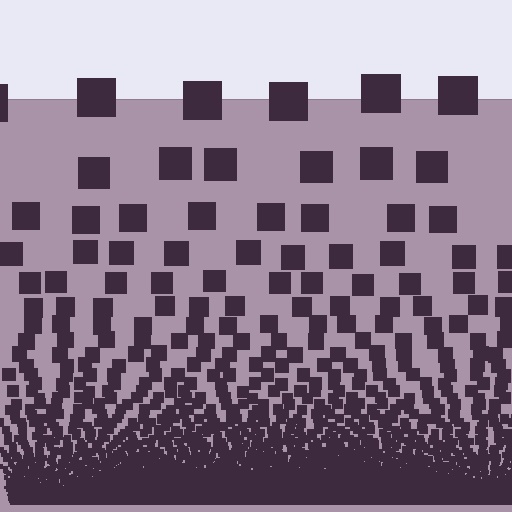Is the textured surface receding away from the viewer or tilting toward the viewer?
The surface appears to tilt toward the viewer. Texture elements get larger and sparser toward the top.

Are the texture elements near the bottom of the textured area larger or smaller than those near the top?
Smaller. The gradient is inverted — elements near the bottom are smaller and denser.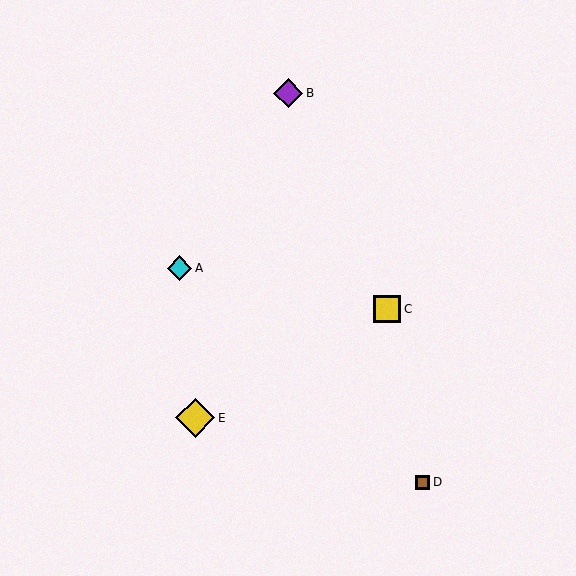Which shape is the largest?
The yellow diamond (labeled E) is the largest.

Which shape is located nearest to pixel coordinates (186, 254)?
The cyan diamond (labeled A) at (180, 268) is nearest to that location.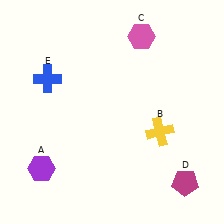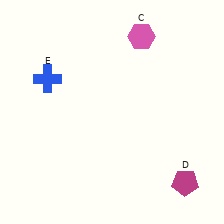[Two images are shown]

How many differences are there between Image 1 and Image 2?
There are 2 differences between the two images.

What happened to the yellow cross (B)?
The yellow cross (B) was removed in Image 2. It was in the bottom-right area of Image 1.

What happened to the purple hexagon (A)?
The purple hexagon (A) was removed in Image 2. It was in the bottom-left area of Image 1.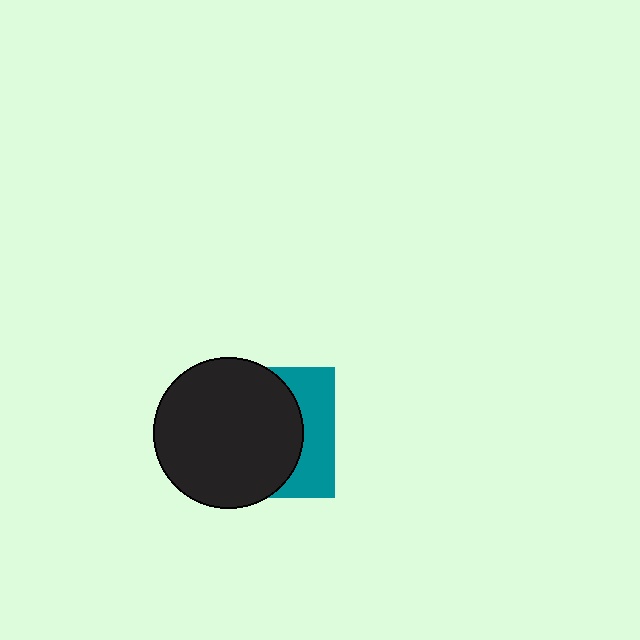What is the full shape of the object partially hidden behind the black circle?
The partially hidden object is a teal square.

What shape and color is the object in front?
The object in front is a black circle.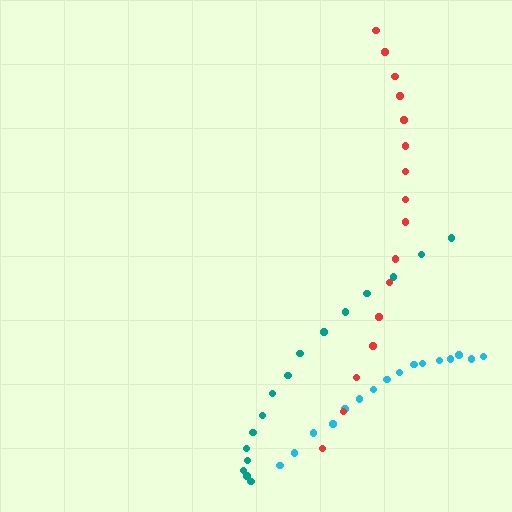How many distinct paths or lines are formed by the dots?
There are 3 distinct paths.